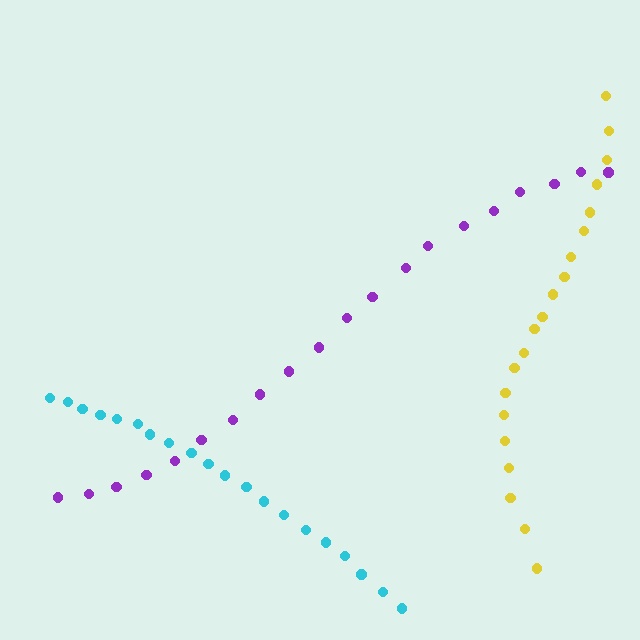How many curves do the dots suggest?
There are 3 distinct paths.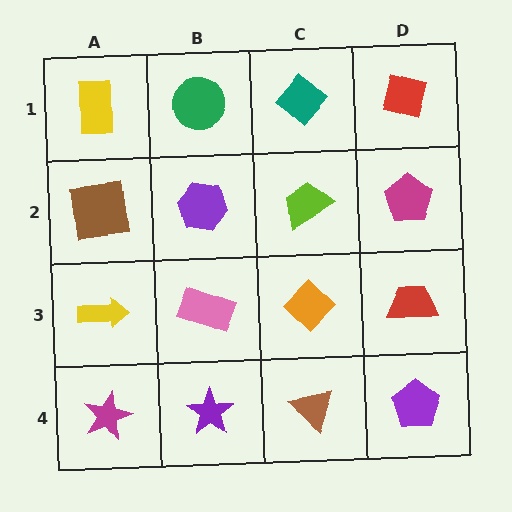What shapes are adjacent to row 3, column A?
A brown square (row 2, column A), a magenta star (row 4, column A), a pink rectangle (row 3, column B).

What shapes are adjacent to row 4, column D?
A red trapezoid (row 3, column D), a brown triangle (row 4, column C).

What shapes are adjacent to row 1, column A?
A brown square (row 2, column A), a green circle (row 1, column B).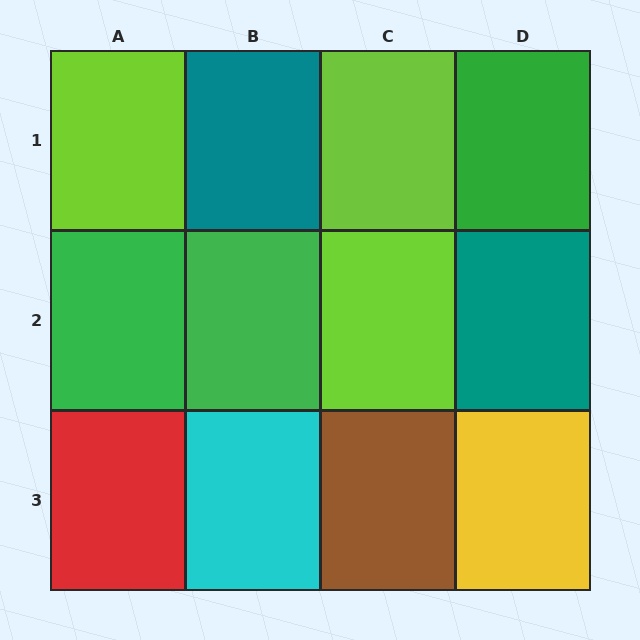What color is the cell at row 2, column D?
Teal.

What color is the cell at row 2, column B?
Green.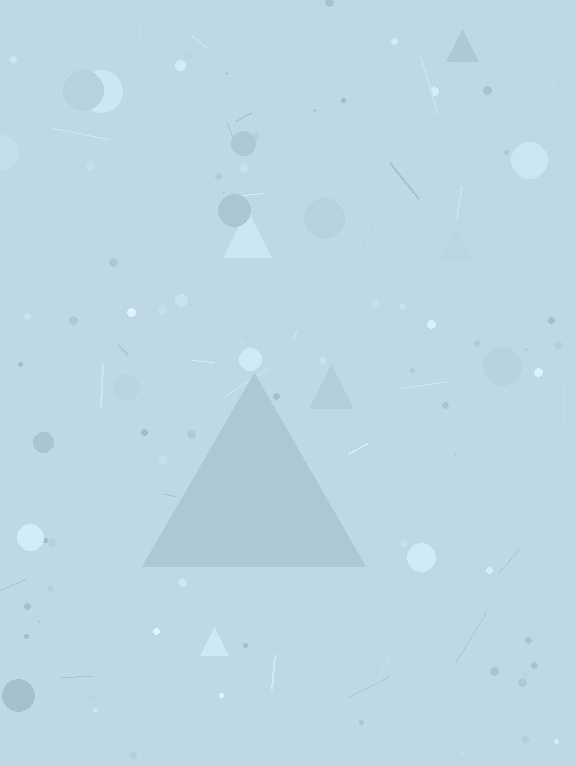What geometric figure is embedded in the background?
A triangle is embedded in the background.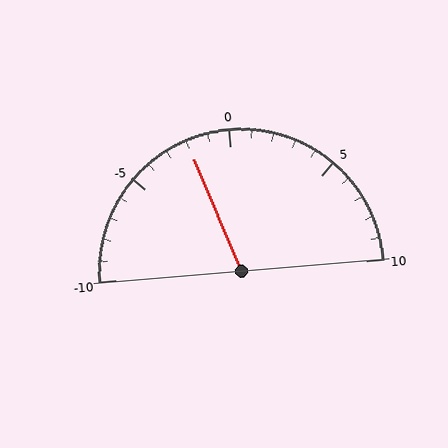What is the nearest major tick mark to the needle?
The nearest major tick mark is 0.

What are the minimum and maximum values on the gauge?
The gauge ranges from -10 to 10.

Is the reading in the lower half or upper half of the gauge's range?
The reading is in the lower half of the range (-10 to 10).